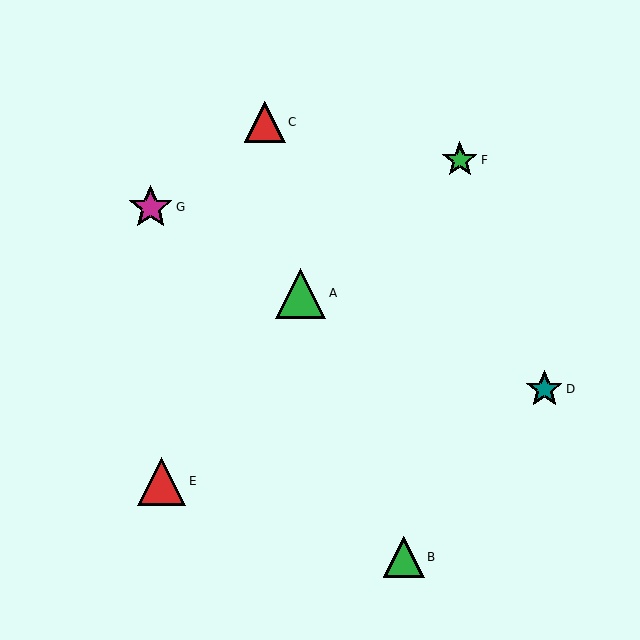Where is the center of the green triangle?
The center of the green triangle is at (404, 557).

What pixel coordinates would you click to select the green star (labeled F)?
Click at (460, 160) to select the green star F.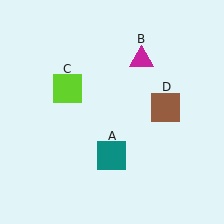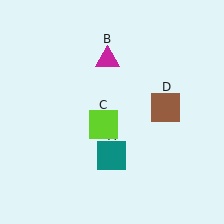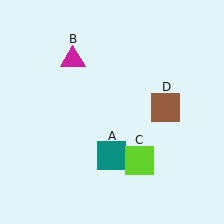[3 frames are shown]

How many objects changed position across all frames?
2 objects changed position: magenta triangle (object B), lime square (object C).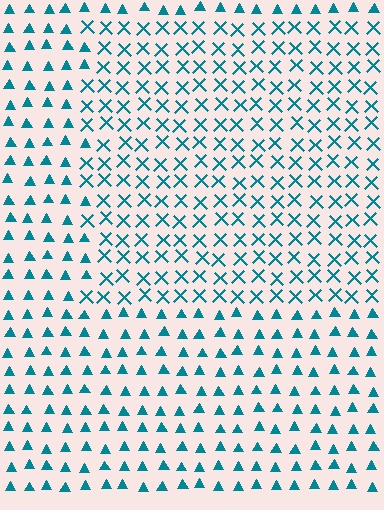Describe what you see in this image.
The image is filled with small teal elements arranged in a uniform grid. A rectangle-shaped region contains X marks, while the surrounding area contains triangles. The boundary is defined purely by the change in element shape.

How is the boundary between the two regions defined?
The boundary is defined by a change in element shape: X marks inside vs. triangles outside. All elements share the same color and spacing.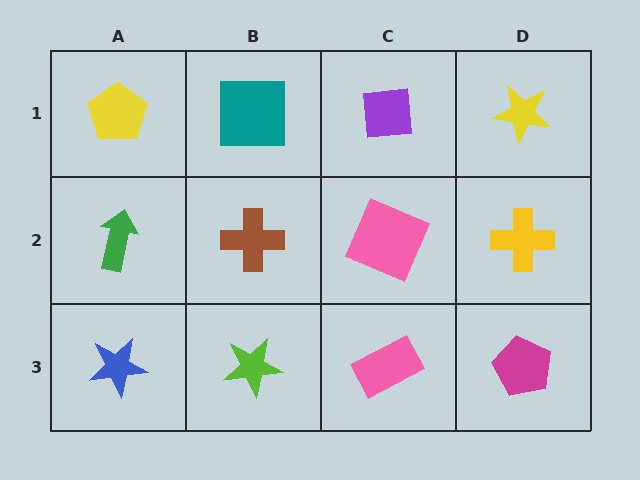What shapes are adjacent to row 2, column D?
A yellow star (row 1, column D), a magenta pentagon (row 3, column D), a pink square (row 2, column C).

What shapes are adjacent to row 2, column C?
A purple square (row 1, column C), a pink rectangle (row 3, column C), a brown cross (row 2, column B), a yellow cross (row 2, column D).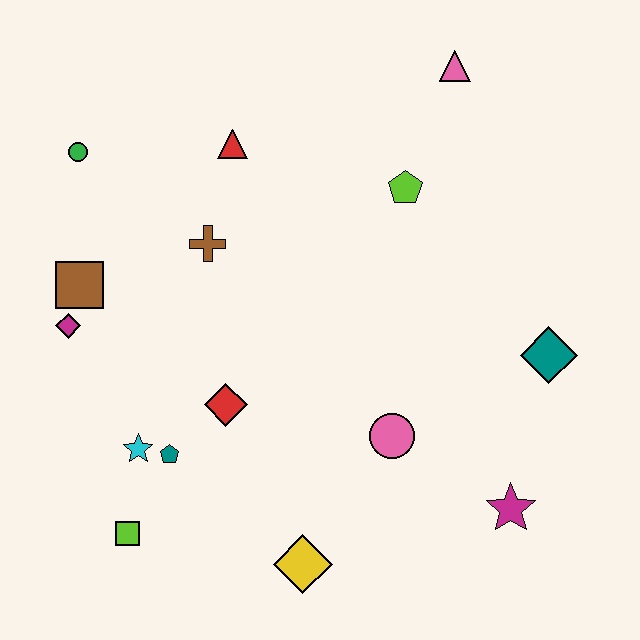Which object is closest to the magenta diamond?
The brown square is closest to the magenta diamond.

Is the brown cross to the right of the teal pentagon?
Yes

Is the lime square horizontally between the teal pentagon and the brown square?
Yes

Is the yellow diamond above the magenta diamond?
No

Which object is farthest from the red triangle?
The magenta star is farthest from the red triangle.